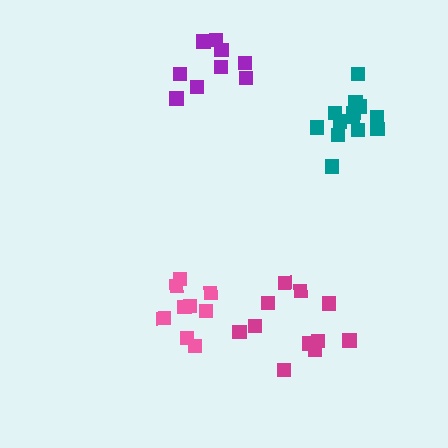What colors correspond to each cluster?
The clusters are colored: magenta, teal, pink, purple.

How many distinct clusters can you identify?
There are 4 distinct clusters.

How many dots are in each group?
Group 1: 11 dots, Group 2: 13 dots, Group 3: 9 dots, Group 4: 9 dots (42 total).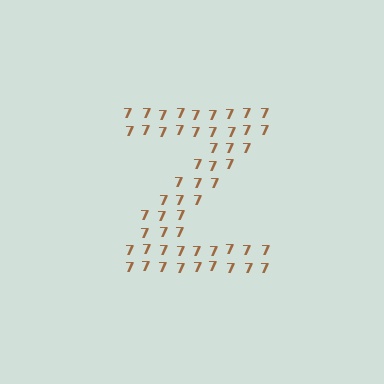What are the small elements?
The small elements are digit 7's.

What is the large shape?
The large shape is the letter Z.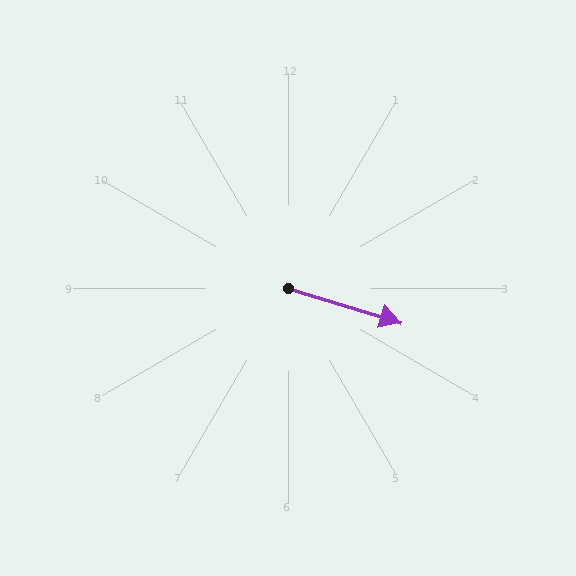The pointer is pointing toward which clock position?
Roughly 4 o'clock.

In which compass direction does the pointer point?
East.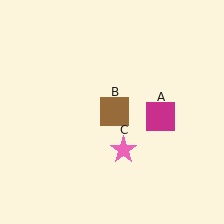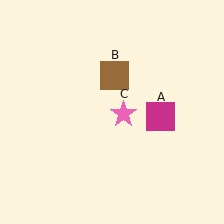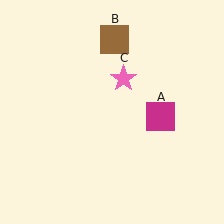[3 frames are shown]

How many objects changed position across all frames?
2 objects changed position: brown square (object B), pink star (object C).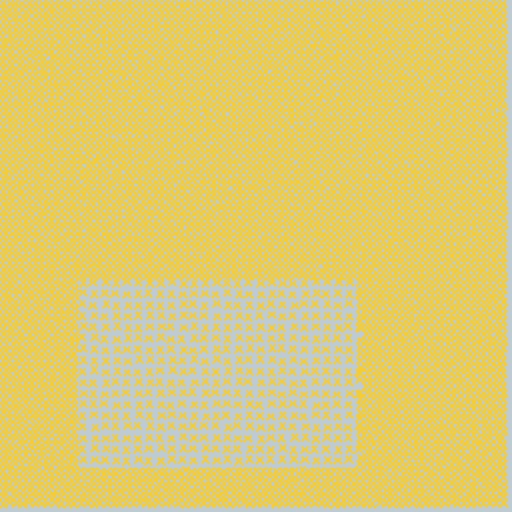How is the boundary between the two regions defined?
The boundary is defined by a change in element density (approximately 2.9x ratio). All elements are the same color, size, and shape.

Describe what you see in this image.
The image contains small yellow elements arranged at two different densities. A rectangle-shaped region is visible where the elements are less densely packed than the surrounding area.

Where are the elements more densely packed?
The elements are more densely packed outside the rectangle boundary.